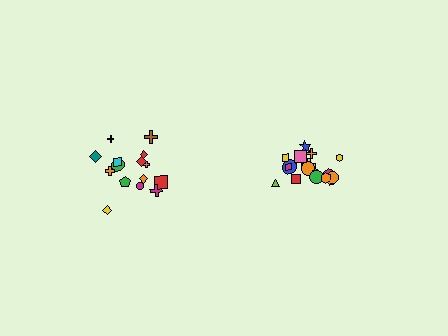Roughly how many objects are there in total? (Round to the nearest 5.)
Roughly 35 objects in total.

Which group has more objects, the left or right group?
The right group.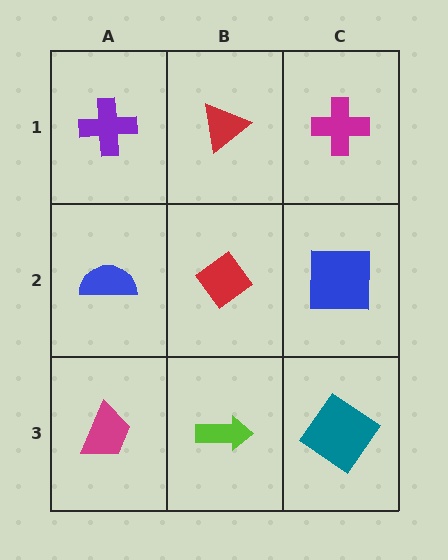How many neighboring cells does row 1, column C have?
2.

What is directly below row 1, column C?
A blue square.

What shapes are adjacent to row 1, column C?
A blue square (row 2, column C), a red triangle (row 1, column B).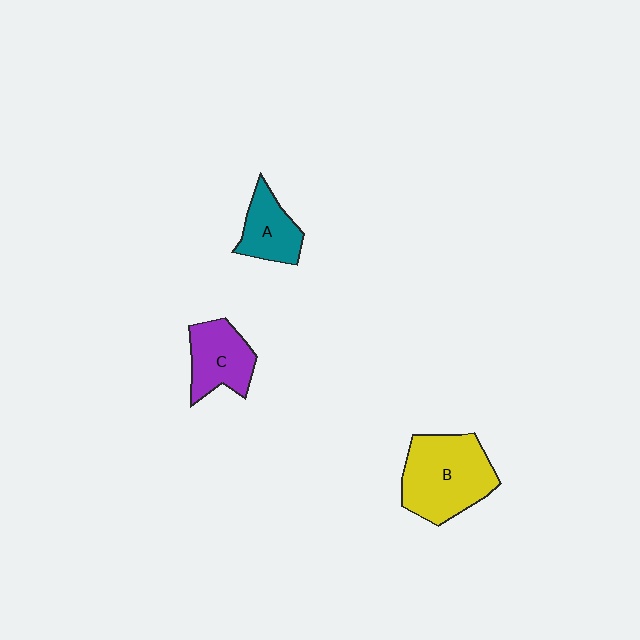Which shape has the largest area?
Shape B (yellow).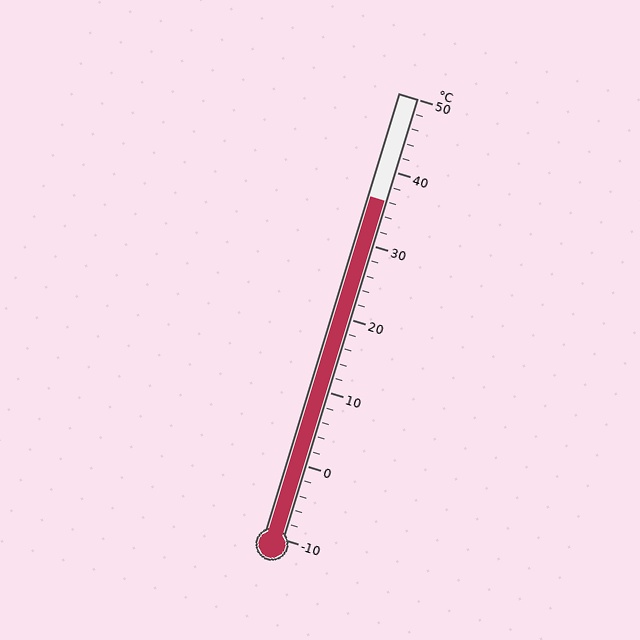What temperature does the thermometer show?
The thermometer shows approximately 36°C.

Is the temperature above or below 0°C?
The temperature is above 0°C.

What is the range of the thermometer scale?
The thermometer scale ranges from -10°C to 50°C.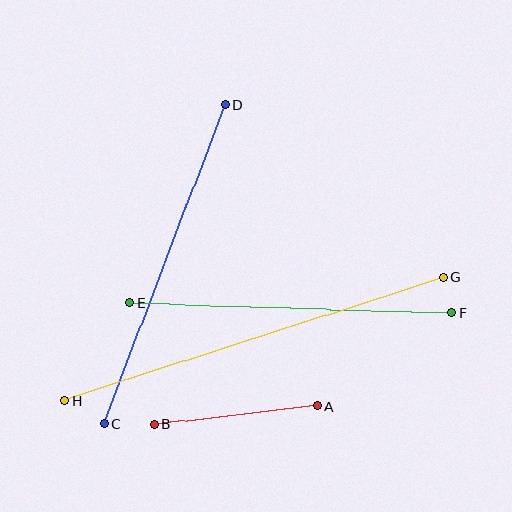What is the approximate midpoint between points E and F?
The midpoint is at approximately (291, 308) pixels.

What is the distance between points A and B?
The distance is approximately 164 pixels.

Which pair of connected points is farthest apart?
Points G and H are farthest apart.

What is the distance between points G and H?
The distance is approximately 398 pixels.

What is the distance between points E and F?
The distance is approximately 322 pixels.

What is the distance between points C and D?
The distance is approximately 341 pixels.